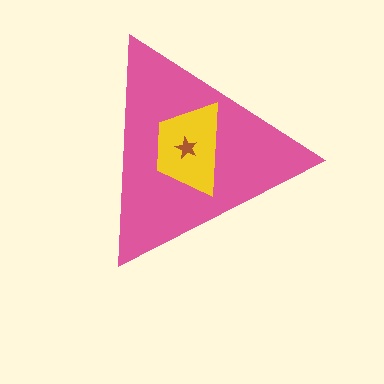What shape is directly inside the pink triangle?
The yellow trapezoid.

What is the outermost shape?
The pink triangle.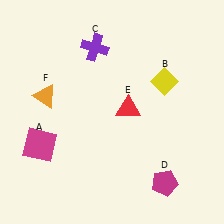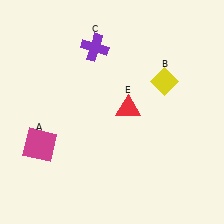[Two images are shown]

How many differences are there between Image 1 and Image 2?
There are 2 differences between the two images.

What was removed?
The magenta pentagon (D), the orange triangle (F) were removed in Image 2.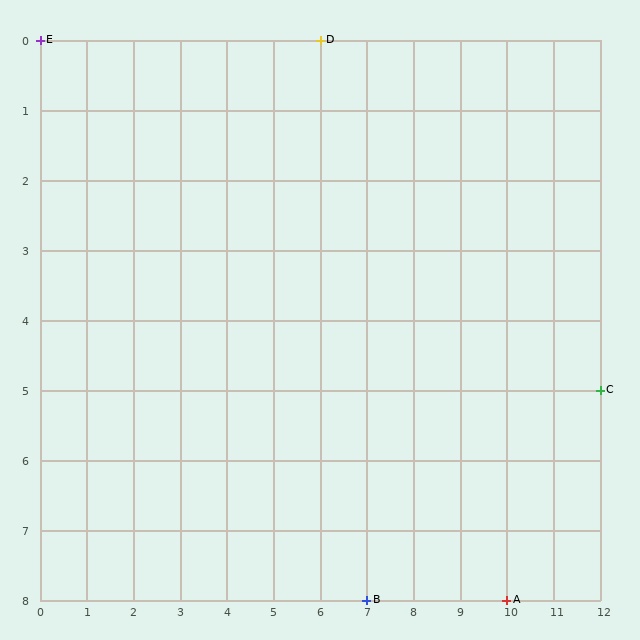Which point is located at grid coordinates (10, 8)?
Point A is at (10, 8).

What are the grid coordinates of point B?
Point B is at grid coordinates (7, 8).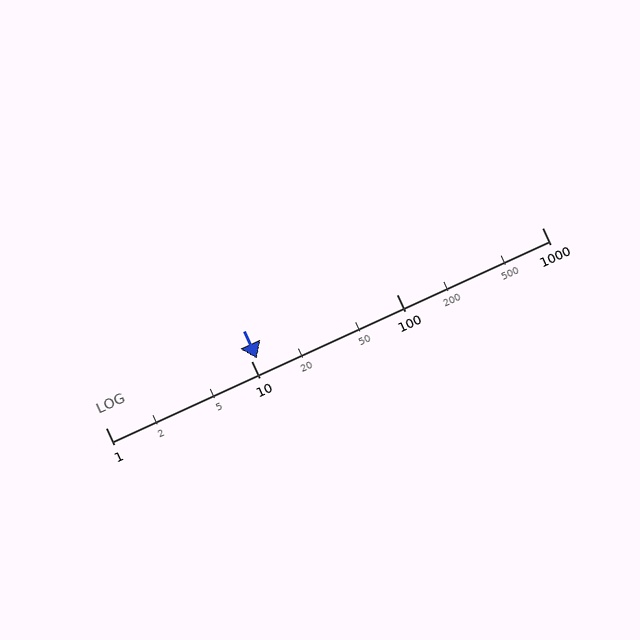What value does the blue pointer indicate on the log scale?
The pointer indicates approximately 11.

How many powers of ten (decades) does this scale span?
The scale spans 3 decades, from 1 to 1000.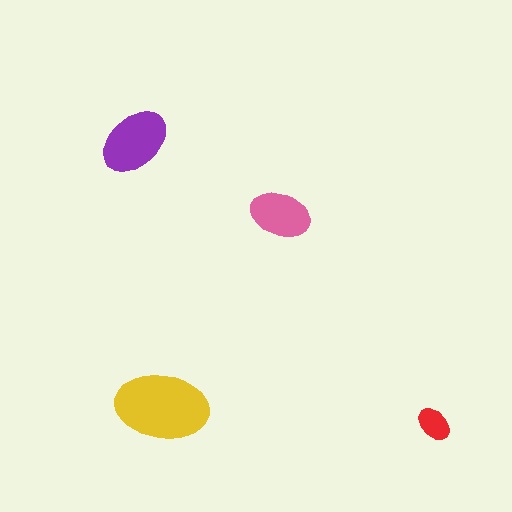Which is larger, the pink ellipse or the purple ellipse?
The purple one.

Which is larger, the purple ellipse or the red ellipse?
The purple one.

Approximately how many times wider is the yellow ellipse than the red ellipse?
About 2.5 times wider.